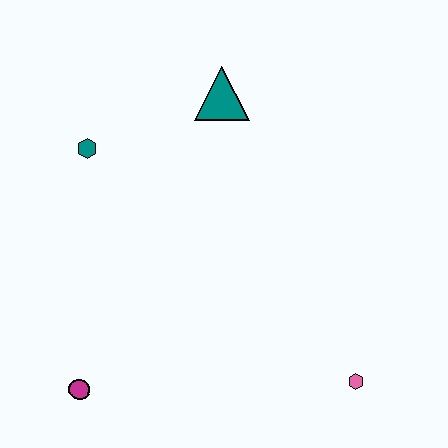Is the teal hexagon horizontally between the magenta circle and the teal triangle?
Yes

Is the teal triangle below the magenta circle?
No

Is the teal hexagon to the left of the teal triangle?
Yes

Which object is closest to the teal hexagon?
The teal triangle is closest to the teal hexagon.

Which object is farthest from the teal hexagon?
The pink hexagon is farthest from the teal hexagon.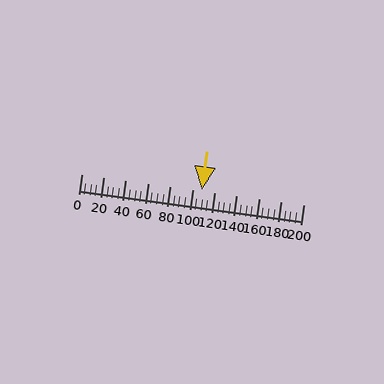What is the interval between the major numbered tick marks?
The major tick marks are spaced 20 units apart.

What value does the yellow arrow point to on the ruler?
The yellow arrow points to approximately 109.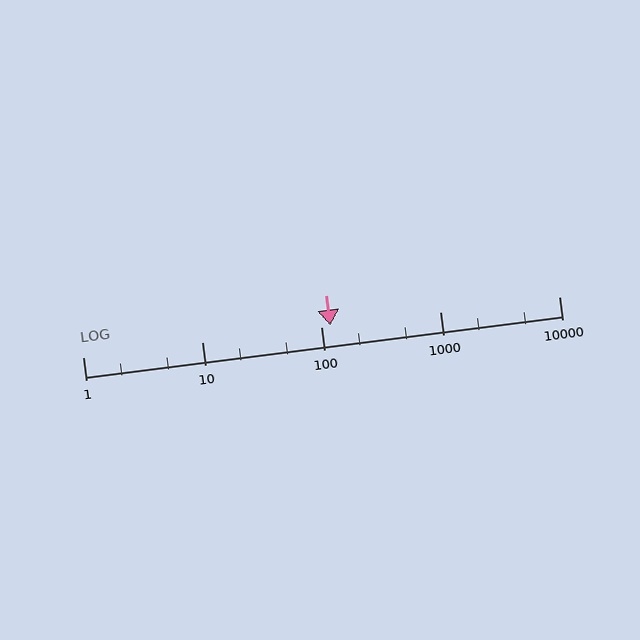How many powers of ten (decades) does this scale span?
The scale spans 4 decades, from 1 to 10000.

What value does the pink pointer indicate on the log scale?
The pointer indicates approximately 120.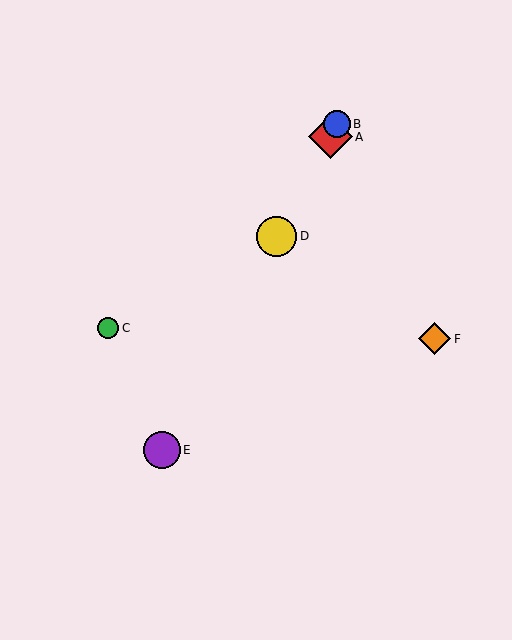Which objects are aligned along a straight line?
Objects A, B, D, E are aligned along a straight line.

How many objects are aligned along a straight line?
4 objects (A, B, D, E) are aligned along a straight line.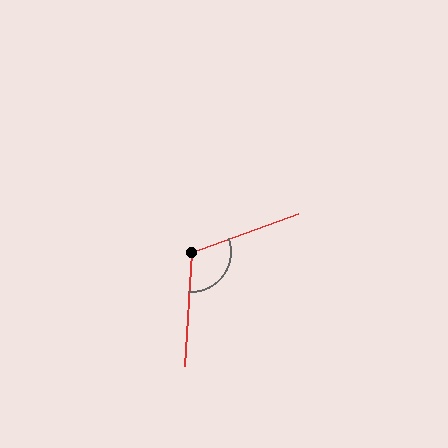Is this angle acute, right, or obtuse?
It is obtuse.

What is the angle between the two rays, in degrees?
Approximately 113 degrees.